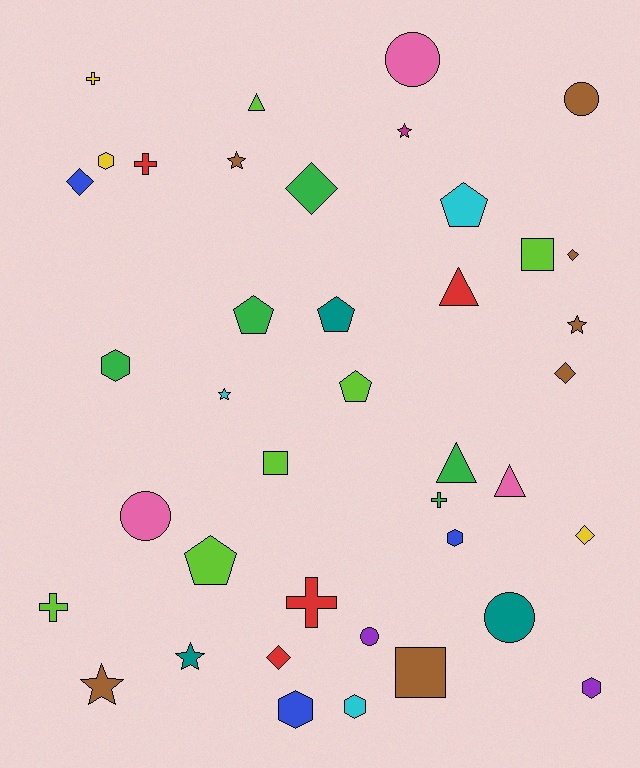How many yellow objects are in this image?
There are 3 yellow objects.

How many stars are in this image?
There are 6 stars.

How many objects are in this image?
There are 40 objects.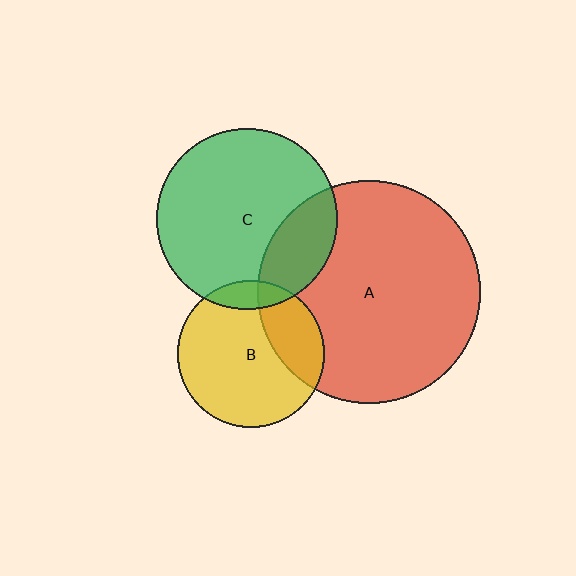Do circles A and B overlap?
Yes.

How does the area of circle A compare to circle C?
Approximately 1.5 times.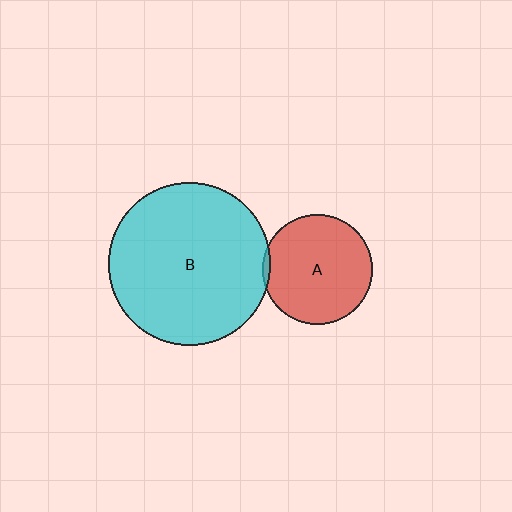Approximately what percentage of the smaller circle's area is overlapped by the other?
Approximately 5%.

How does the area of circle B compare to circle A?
Approximately 2.2 times.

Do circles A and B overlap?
Yes.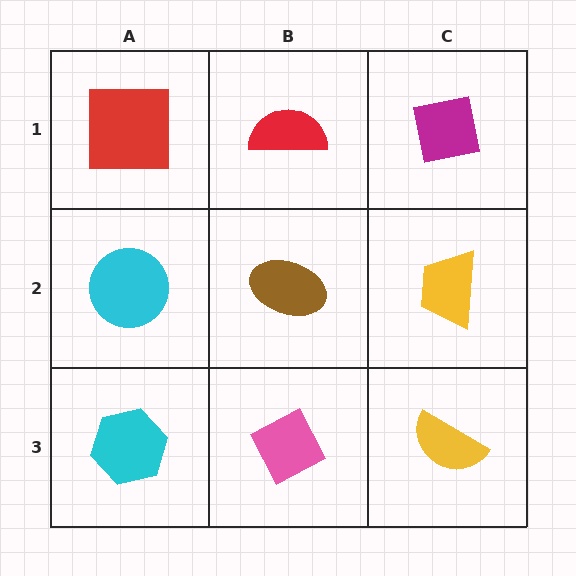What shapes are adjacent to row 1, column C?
A yellow trapezoid (row 2, column C), a red semicircle (row 1, column B).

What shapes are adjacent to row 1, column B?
A brown ellipse (row 2, column B), a red square (row 1, column A), a magenta square (row 1, column C).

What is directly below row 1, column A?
A cyan circle.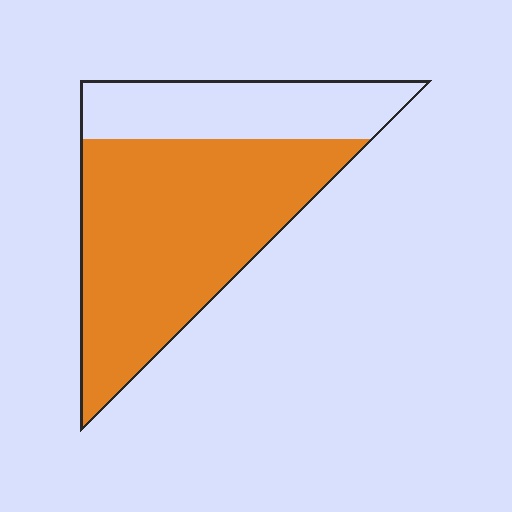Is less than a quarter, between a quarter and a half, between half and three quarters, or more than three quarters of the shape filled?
Between half and three quarters.